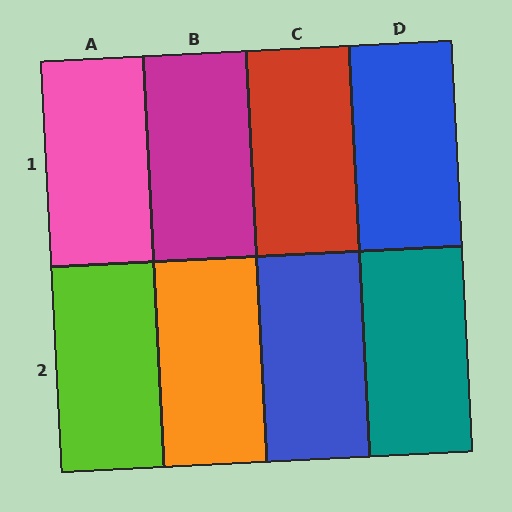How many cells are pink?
1 cell is pink.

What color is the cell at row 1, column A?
Pink.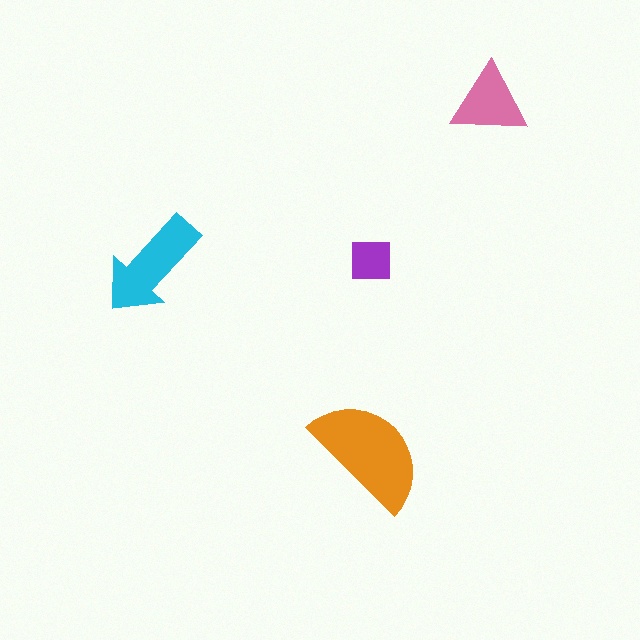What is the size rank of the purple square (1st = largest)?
4th.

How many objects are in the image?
There are 4 objects in the image.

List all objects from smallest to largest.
The purple square, the pink triangle, the cyan arrow, the orange semicircle.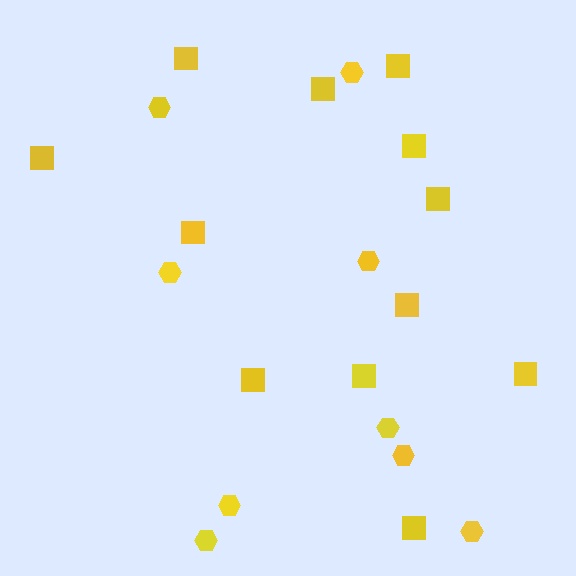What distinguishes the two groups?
There are 2 groups: one group of squares (12) and one group of hexagons (9).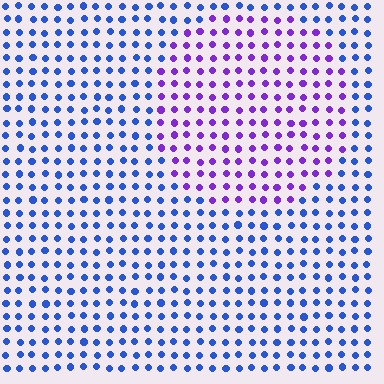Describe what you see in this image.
The image is filled with small blue elements in a uniform arrangement. A circle-shaped region is visible where the elements are tinted to a slightly different hue, forming a subtle color boundary.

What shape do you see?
I see a circle.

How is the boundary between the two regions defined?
The boundary is defined purely by a slight shift in hue (about 49 degrees). Spacing, size, and orientation are identical on both sides.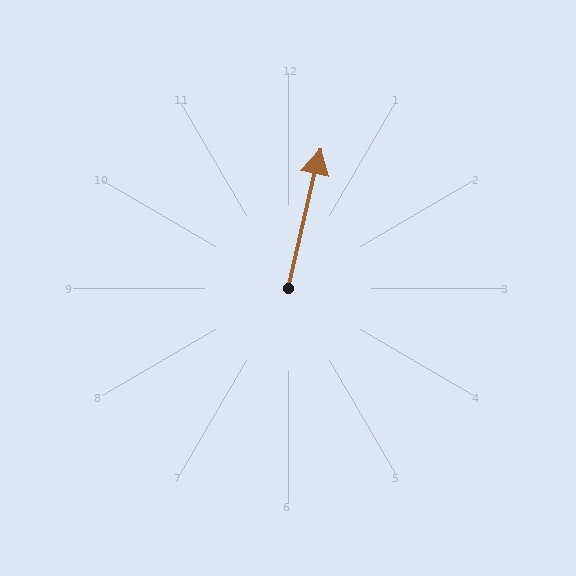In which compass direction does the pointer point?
North.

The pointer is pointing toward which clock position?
Roughly 12 o'clock.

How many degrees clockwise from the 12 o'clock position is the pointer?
Approximately 13 degrees.